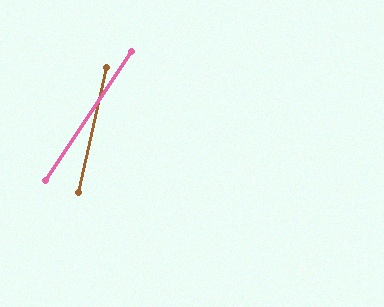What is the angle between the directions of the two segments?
Approximately 21 degrees.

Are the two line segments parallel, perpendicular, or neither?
Neither parallel nor perpendicular — they differ by about 21°.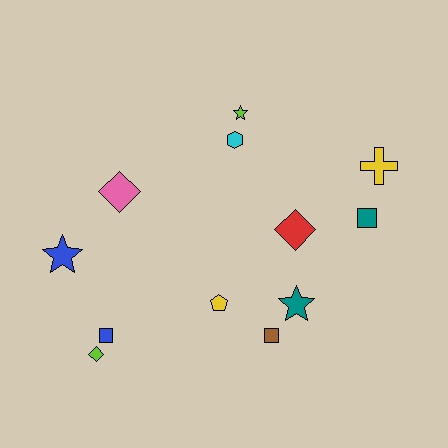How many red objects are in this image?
There is 1 red object.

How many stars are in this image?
There are 3 stars.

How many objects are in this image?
There are 12 objects.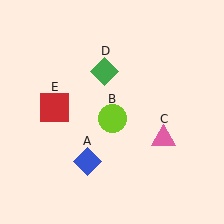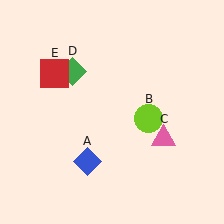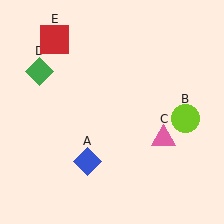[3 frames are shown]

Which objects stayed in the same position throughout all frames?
Blue diamond (object A) and pink triangle (object C) remained stationary.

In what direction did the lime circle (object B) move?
The lime circle (object B) moved right.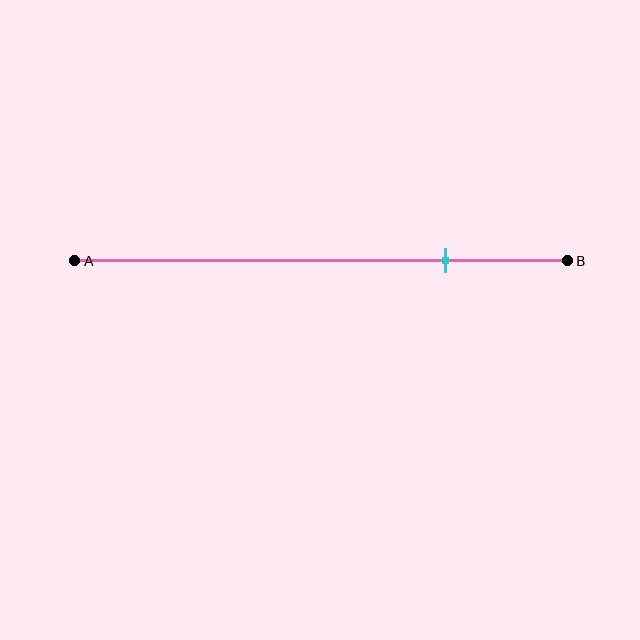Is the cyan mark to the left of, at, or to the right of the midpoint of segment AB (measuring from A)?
The cyan mark is to the right of the midpoint of segment AB.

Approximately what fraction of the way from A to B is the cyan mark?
The cyan mark is approximately 75% of the way from A to B.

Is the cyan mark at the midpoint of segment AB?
No, the mark is at about 75% from A, not at the 50% midpoint.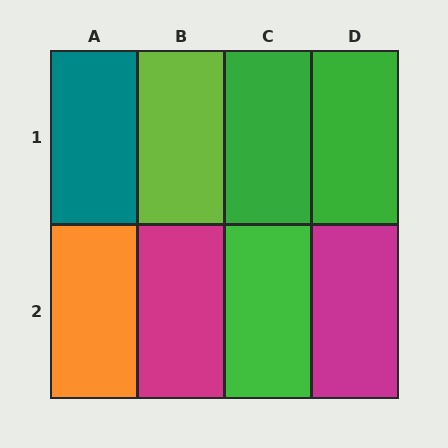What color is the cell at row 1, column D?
Green.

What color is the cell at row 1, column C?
Green.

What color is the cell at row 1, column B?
Lime.